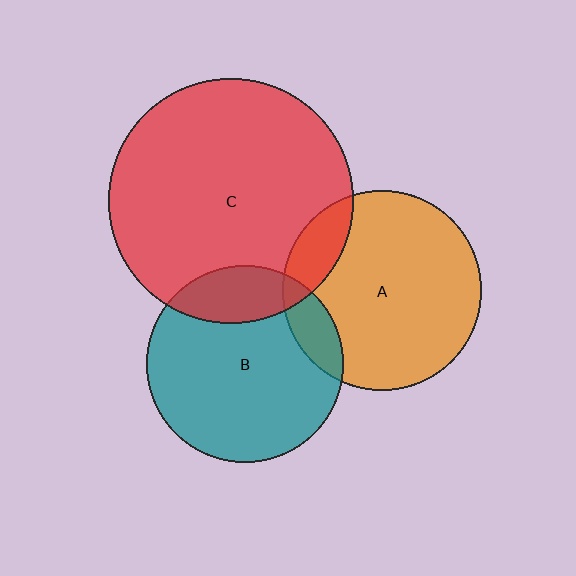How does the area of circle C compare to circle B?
Approximately 1.5 times.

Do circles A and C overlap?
Yes.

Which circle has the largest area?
Circle C (red).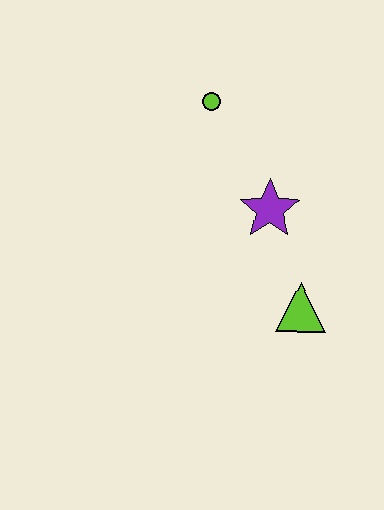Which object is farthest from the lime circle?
The lime triangle is farthest from the lime circle.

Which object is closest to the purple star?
The lime triangle is closest to the purple star.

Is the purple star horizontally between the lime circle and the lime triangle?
Yes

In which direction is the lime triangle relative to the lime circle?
The lime triangle is below the lime circle.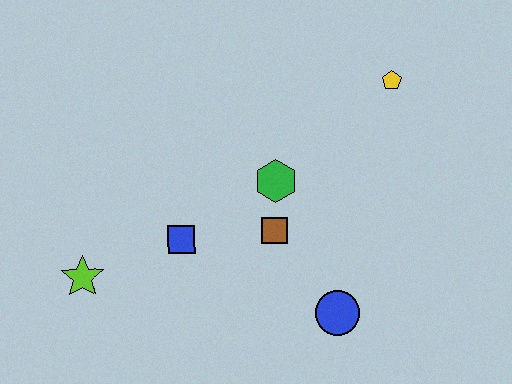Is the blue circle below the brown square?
Yes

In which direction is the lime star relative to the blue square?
The lime star is to the left of the blue square.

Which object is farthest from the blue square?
The yellow pentagon is farthest from the blue square.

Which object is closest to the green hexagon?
The brown square is closest to the green hexagon.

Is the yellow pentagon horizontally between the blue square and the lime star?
No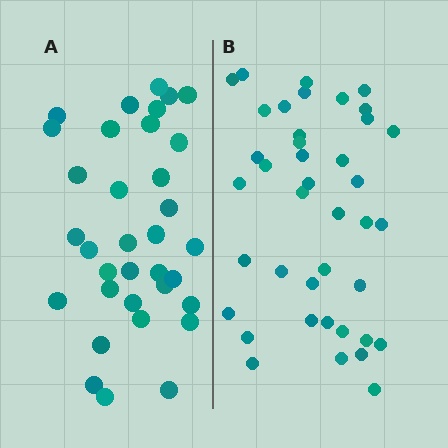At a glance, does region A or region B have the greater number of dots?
Region B (the right region) has more dots.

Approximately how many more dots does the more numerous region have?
Region B has about 6 more dots than region A.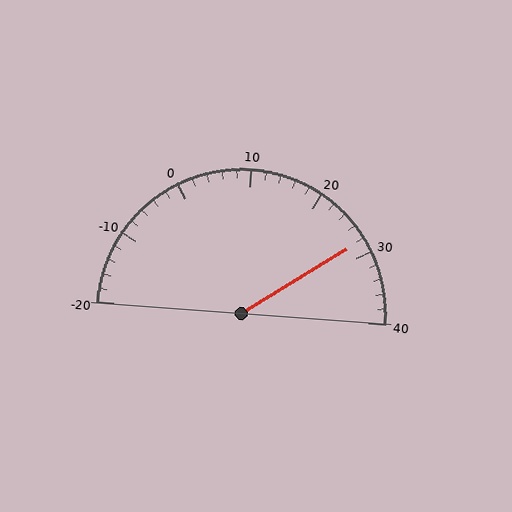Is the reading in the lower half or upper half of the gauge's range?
The reading is in the upper half of the range (-20 to 40).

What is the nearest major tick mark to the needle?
The nearest major tick mark is 30.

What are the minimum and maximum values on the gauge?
The gauge ranges from -20 to 40.